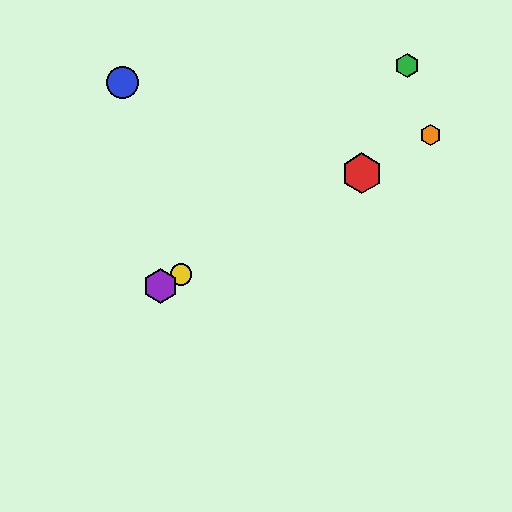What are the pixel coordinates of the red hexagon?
The red hexagon is at (362, 173).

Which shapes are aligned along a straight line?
The red hexagon, the yellow circle, the purple hexagon, the orange hexagon are aligned along a straight line.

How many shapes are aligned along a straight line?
4 shapes (the red hexagon, the yellow circle, the purple hexagon, the orange hexagon) are aligned along a straight line.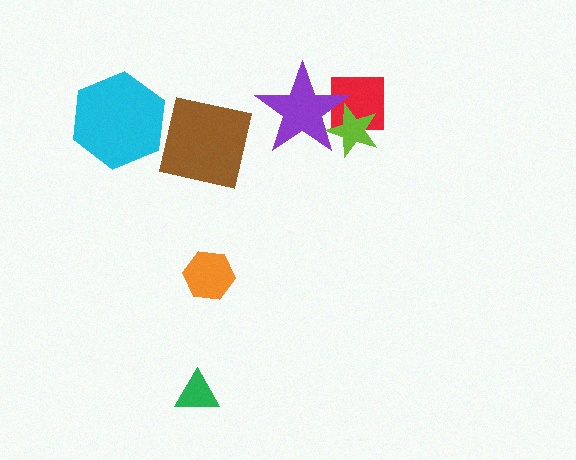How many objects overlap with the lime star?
2 objects overlap with the lime star.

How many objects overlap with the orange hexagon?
0 objects overlap with the orange hexagon.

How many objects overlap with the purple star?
2 objects overlap with the purple star.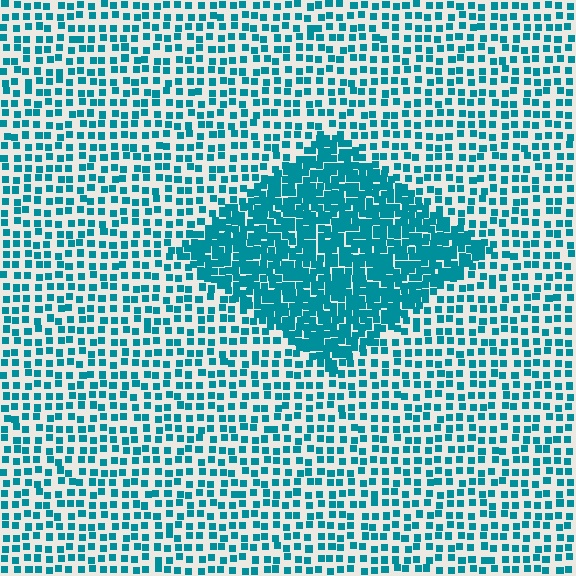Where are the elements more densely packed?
The elements are more densely packed inside the diamond boundary.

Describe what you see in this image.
The image contains small teal elements arranged at two different densities. A diamond-shaped region is visible where the elements are more densely packed than the surrounding area.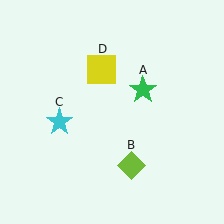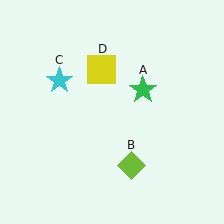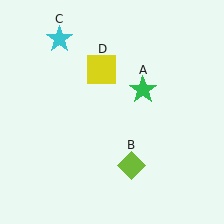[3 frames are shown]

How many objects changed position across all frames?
1 object changed position: cyan star (object C).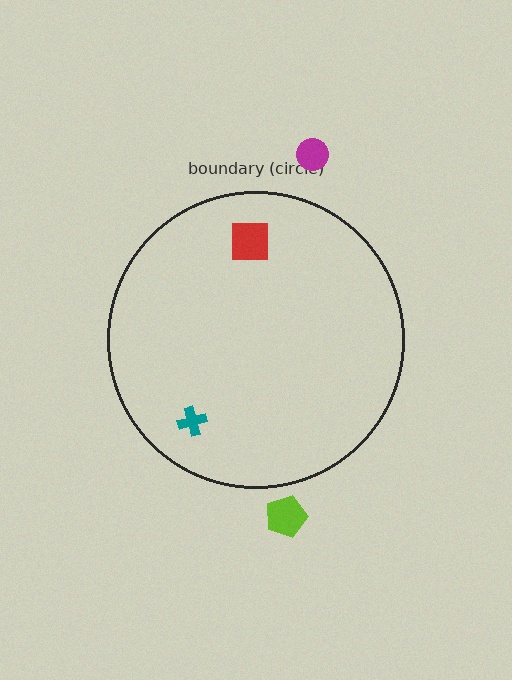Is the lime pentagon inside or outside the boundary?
Outside.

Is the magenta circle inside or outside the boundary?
Outside.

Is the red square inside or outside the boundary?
Inside.